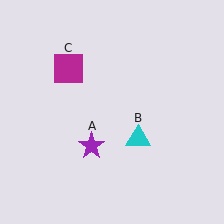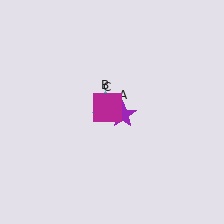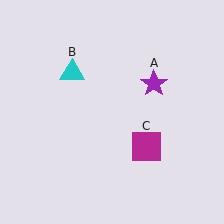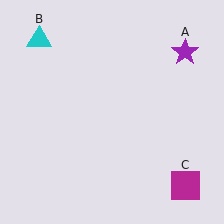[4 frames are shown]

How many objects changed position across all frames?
3 objects changed position: purple star (object A), cyan triangle (object B), magenta square (object C).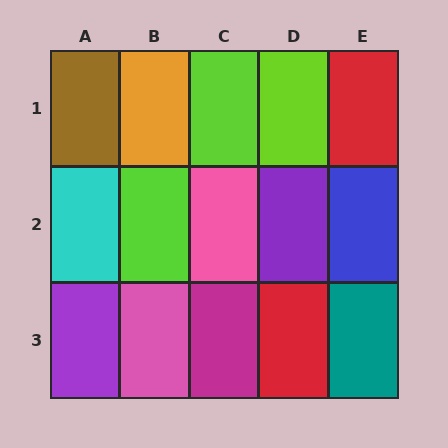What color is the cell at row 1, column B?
Orange.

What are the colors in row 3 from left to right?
Purple, pink, magenta, red, teal.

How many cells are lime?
3 cells are lime.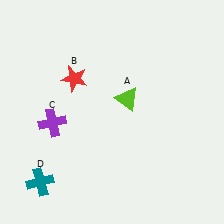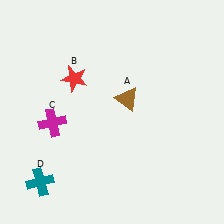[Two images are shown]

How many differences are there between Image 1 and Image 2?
There are 2 differences between the two images.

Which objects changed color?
A changed from lime to brown. C changed from purple to magenta.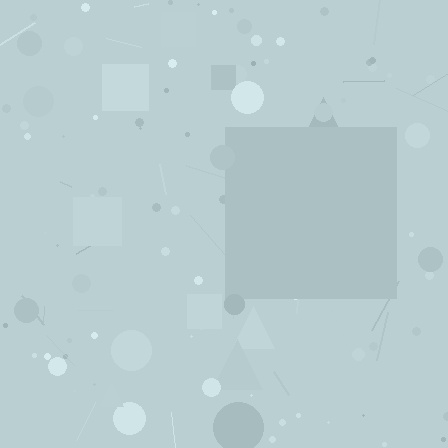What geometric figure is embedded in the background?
A square is embedded in the background.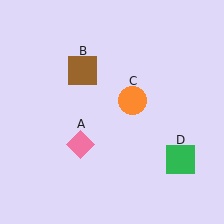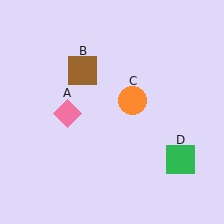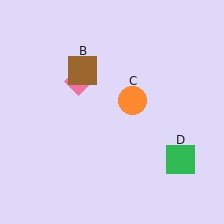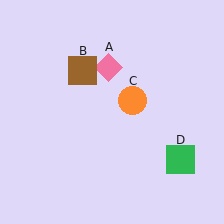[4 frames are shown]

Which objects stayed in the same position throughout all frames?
Brown square (object B) and orange circle (object C) and green square (object D) remained stationary.